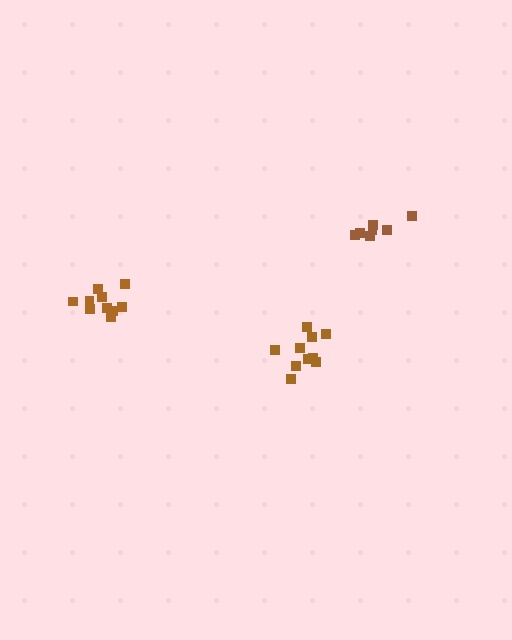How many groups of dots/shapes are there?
There are 3 groups.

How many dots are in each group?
Group 1: 10 dots, Group 2: 7 dots, Group 3: 10 dots (27 total).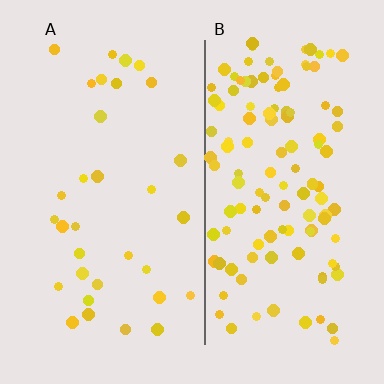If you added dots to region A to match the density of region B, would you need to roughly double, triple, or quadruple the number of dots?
Approximately quadruple.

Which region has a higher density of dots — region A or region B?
B (the right).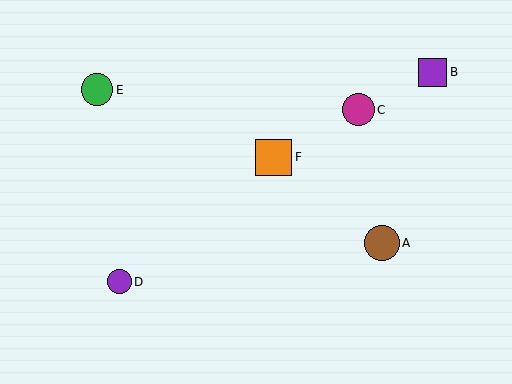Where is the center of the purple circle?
The center of the purple circle is at (119, 282).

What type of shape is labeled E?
Shape E is a green circle.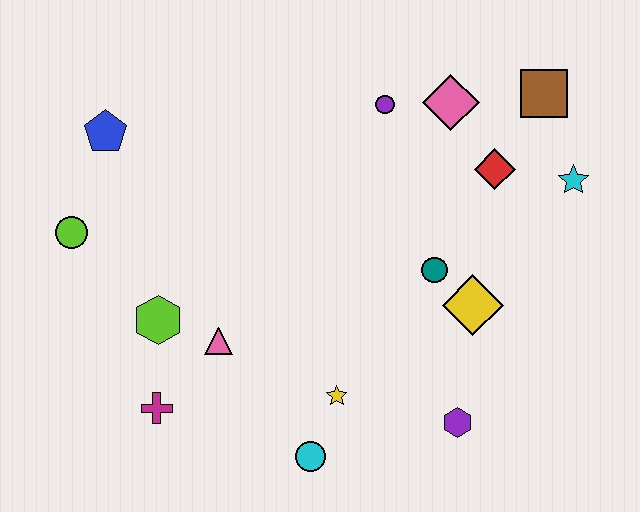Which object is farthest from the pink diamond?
The magenta cross is farthest from the pink diamond.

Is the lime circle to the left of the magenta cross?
Yes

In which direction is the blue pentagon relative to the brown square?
The blue pentagon is to the left of the brown square.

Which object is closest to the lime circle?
The blue pentagon is closest to the lime circle.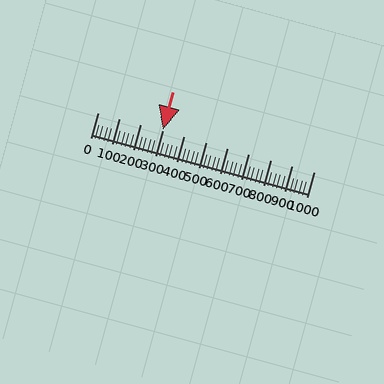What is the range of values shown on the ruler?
The ruler shows values from 0 to 1000.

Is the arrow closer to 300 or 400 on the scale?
The arrow is closer to 300.